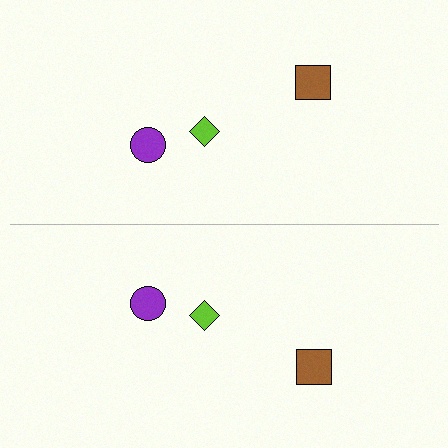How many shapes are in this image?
There are 6 shapes in this image.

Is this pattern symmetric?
Yes, this pattern has bilateral (reflection) symmetry.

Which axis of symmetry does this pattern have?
The pattern has a horizontal axis of symmetry running through the center of the image.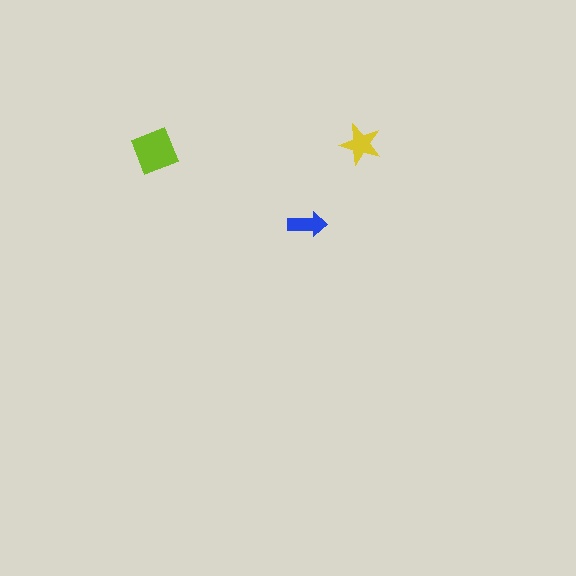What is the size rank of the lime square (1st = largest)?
1st.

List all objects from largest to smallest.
The lime square, the yellow star, the blue arrow.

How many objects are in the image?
There are 3 objects in the image.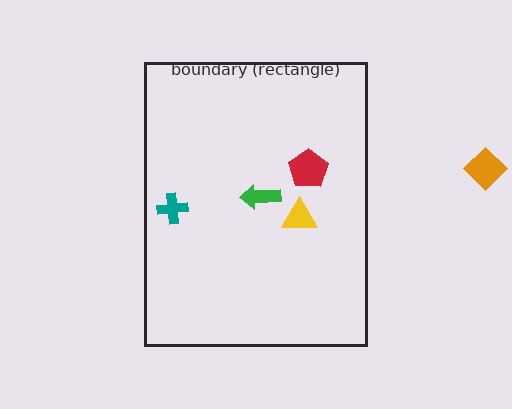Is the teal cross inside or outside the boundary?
Inside.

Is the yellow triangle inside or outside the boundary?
Inside.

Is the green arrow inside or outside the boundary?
Inside.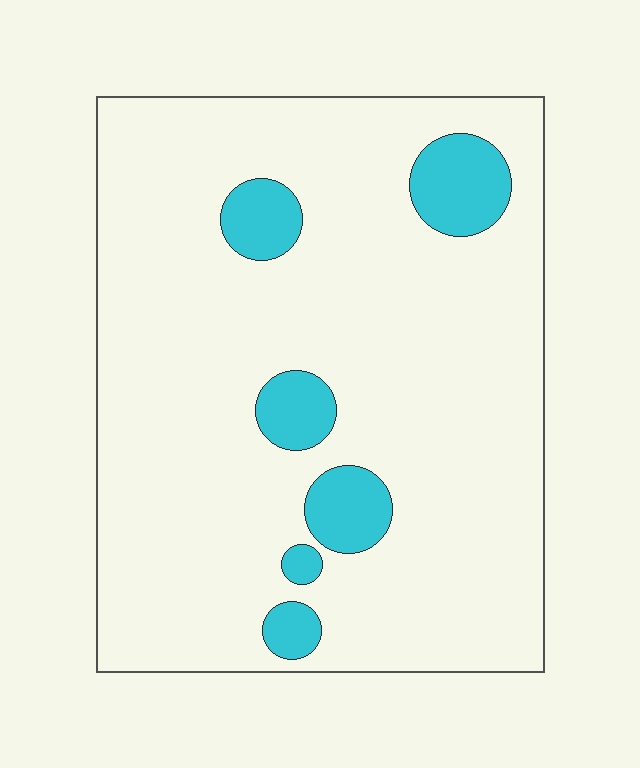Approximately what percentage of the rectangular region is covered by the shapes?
Approximately 10%.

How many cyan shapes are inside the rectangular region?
6.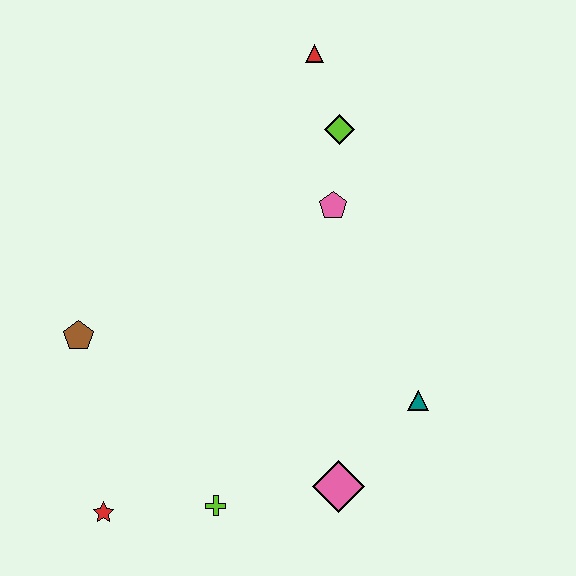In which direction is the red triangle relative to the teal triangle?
The red triangle is above the teal triangle.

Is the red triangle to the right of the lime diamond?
No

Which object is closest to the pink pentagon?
The lime diamond is closest to the pink pentagon.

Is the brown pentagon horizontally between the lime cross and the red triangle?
No